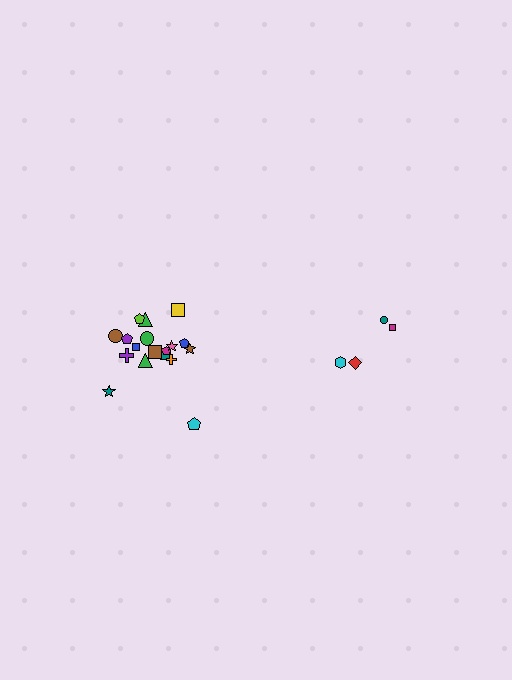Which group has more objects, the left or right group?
The left group.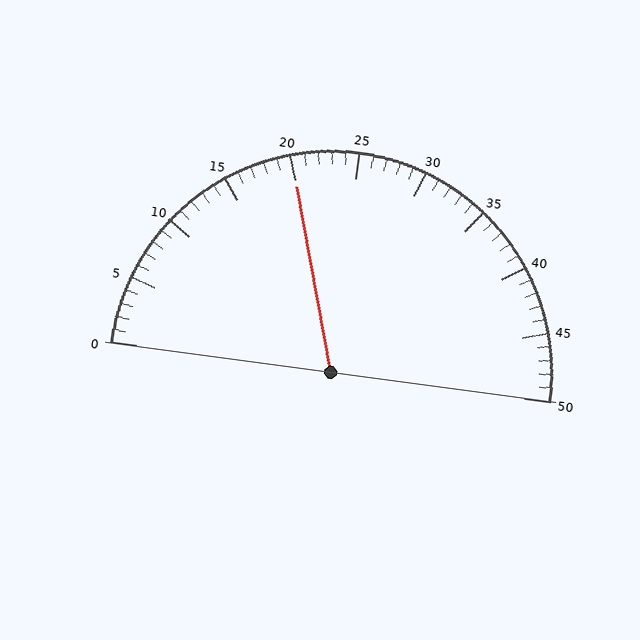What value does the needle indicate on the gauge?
The needle indicates approximately 20.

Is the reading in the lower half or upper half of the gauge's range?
The reading is in the lower half of the range (0 to 50).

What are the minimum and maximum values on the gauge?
The gauge ranges from 0 to 50.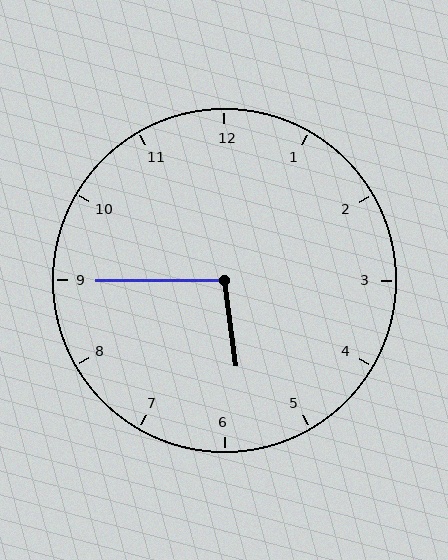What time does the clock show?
5:45.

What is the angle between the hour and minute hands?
Approximately 98 degrees.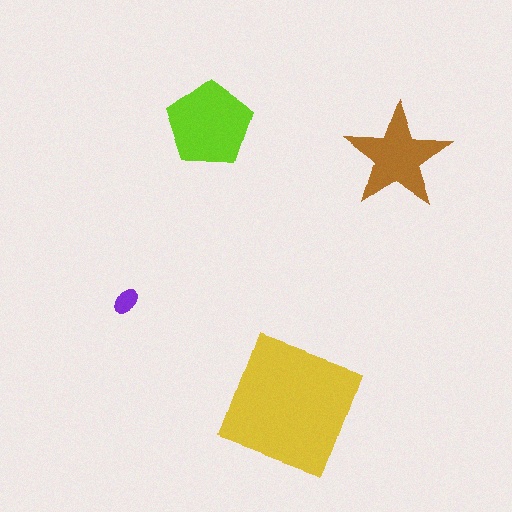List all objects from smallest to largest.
The purple ellipse, the brown star, the lime pentagon, the yellow square.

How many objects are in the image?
There are 4 objects in the image.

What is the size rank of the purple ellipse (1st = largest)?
4th.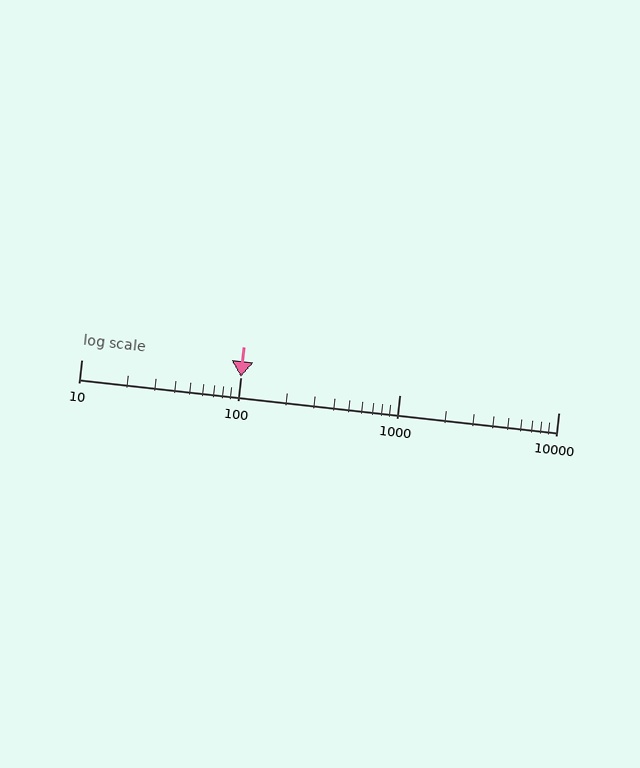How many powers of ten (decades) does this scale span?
The scale spans 3 decades, from 10 to 10000.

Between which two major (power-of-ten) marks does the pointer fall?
The pointer is between 100 and 1000.